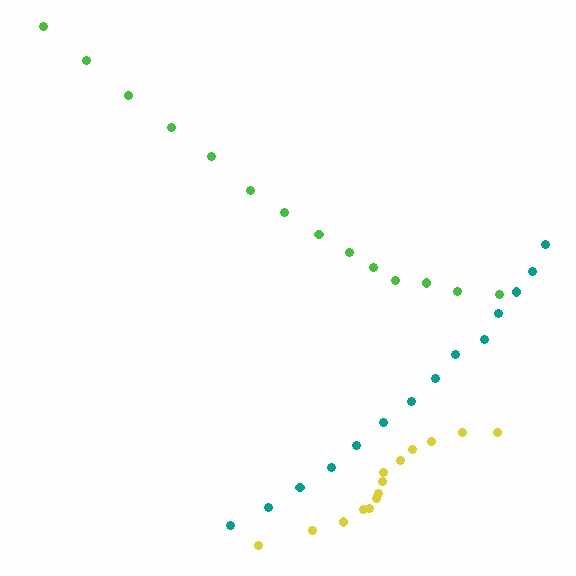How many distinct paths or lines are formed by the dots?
There are 3 distinct paths.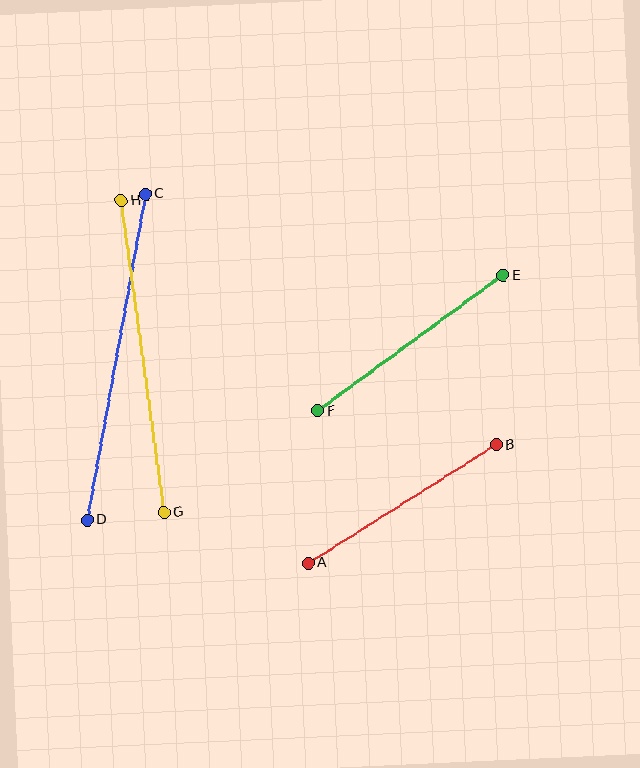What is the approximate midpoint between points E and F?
The midpoint is at approximately (410, 343) pixels.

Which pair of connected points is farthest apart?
Points C and D are farthest apart.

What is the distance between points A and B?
The distance is approximately 222 pixels.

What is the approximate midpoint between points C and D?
The midpoint is at approximately (116, 357) pixels.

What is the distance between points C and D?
The distance is approximately 331 pixels.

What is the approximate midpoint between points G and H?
The midpoint is at approximately (143, 356) pixels.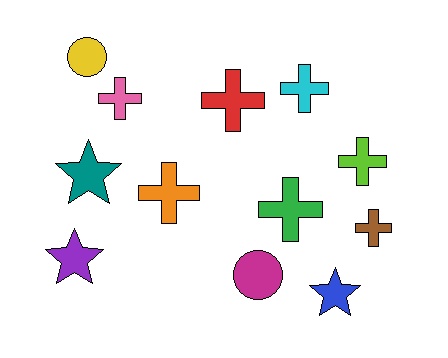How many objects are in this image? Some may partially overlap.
There are 12 objects.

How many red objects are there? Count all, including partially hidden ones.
There is 1 red object.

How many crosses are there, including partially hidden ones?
There are 7 crosses.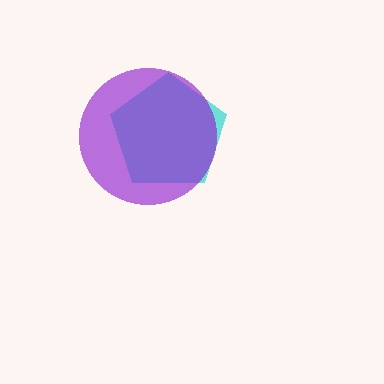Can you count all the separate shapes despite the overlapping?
Yes, there are 2 separate shapes.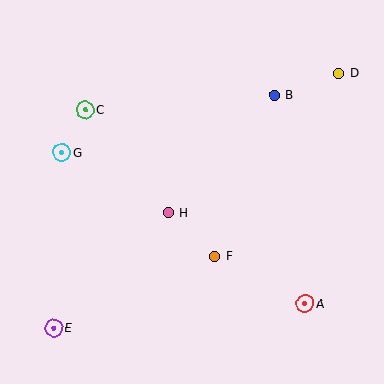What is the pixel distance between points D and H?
The distance between D and H is 220 pixels.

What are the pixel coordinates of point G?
Point G is at (62, 153).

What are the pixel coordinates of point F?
Point F is at (215, 256).